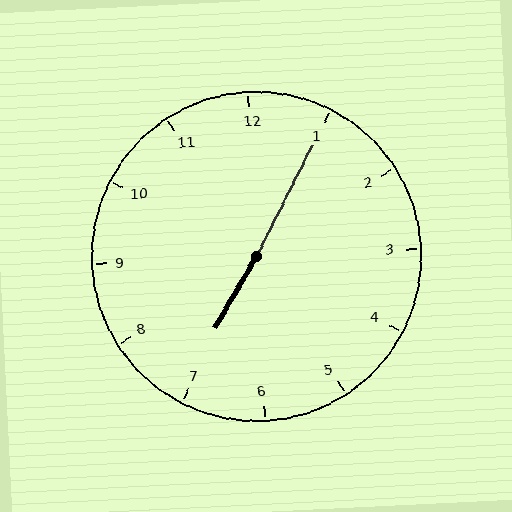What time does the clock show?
7:05.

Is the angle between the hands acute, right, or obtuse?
It is obtuse.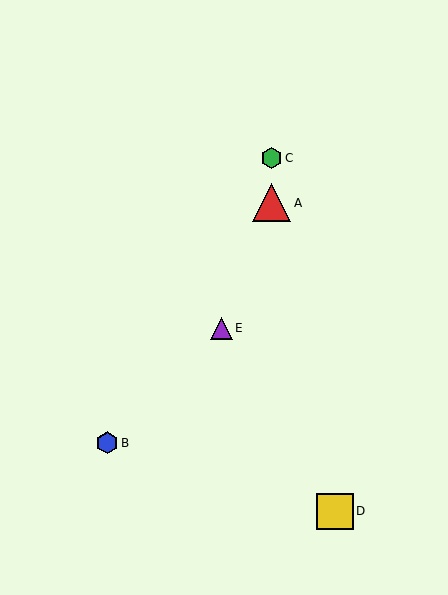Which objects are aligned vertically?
Objects A, C are aligned vertically.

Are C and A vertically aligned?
Yes, both are at x≈272.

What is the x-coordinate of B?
Object B is at x≈107.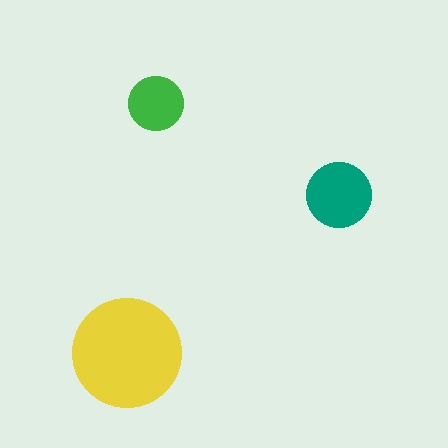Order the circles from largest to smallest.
the yellow one, the teal one, the green one.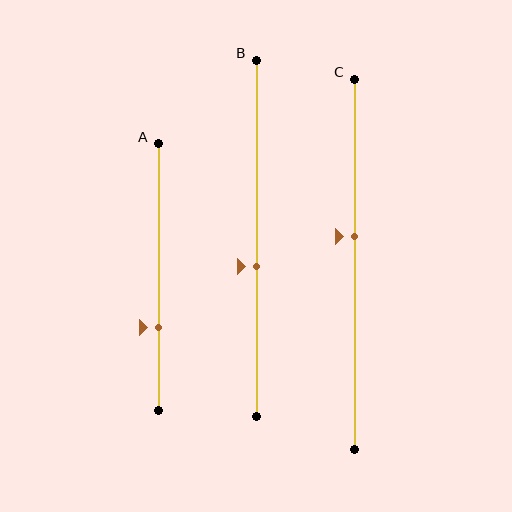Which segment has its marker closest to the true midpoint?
Segment C has its marker closest to the true midpoint.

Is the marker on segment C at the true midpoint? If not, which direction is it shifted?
No, the marker on segment C is shifted upward by about 8% of the segment length.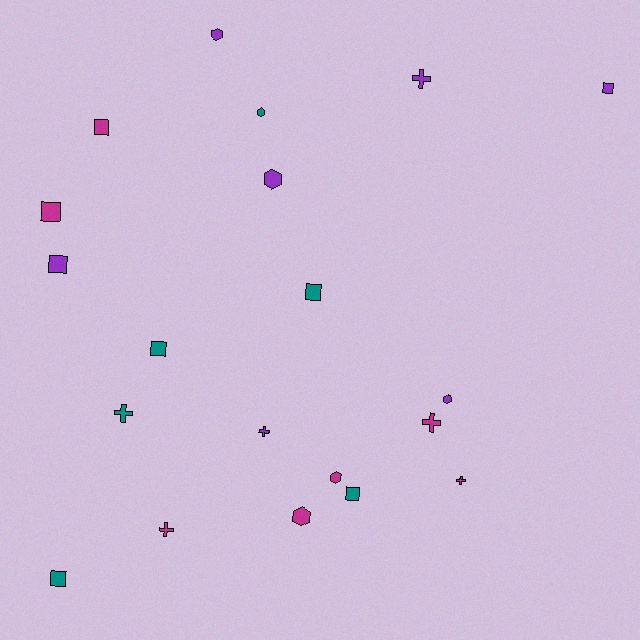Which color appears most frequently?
Purple, with 7 objects.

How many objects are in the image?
There are 20 objects.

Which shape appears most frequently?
Square, with 8 objects.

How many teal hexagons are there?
There is 1 teal hexagon.